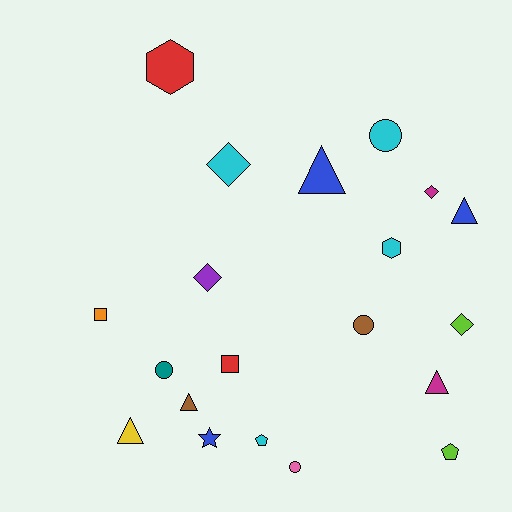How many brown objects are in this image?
There are 2 brown objects.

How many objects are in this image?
There are 20 objects.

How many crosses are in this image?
There are no crosses.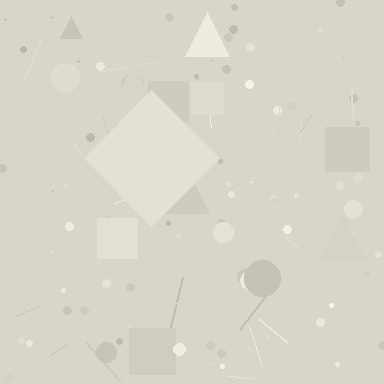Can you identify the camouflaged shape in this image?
The camouflaged shape is a diamond.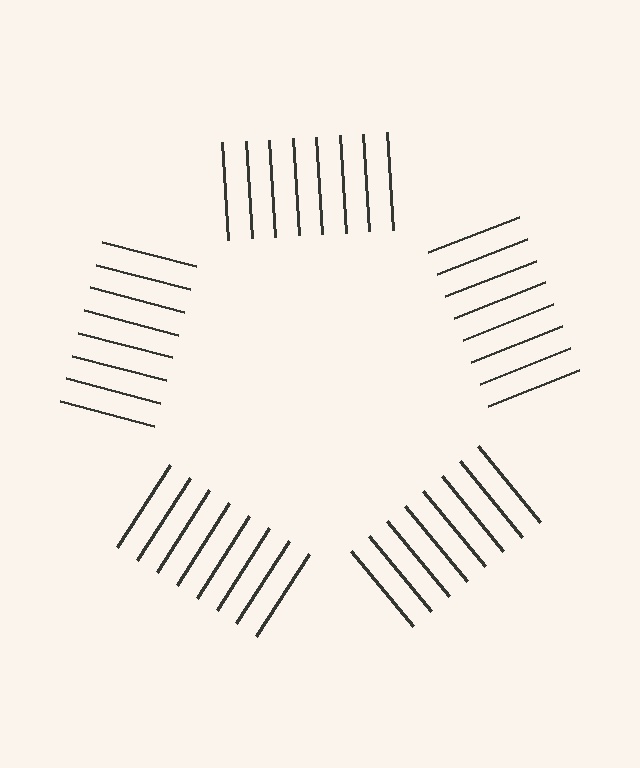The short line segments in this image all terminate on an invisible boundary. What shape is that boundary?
An illusory pentagon — the line segments terminate on its edges but no continuous stroke is drawn.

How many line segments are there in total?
40 — 8 along each of the 5 edges.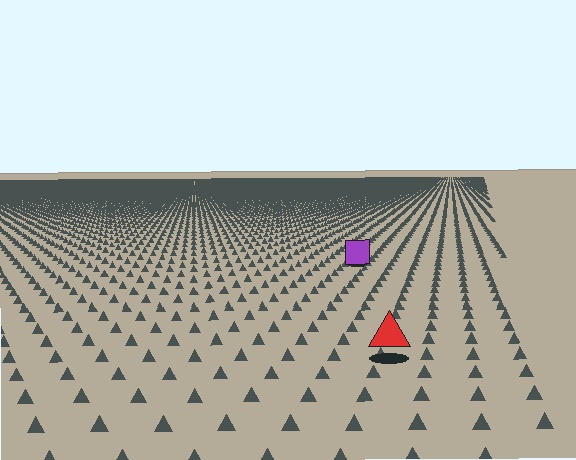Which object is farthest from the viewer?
The purple square is farthest from the viewer. It appears smaller and the ground texture around it is denser.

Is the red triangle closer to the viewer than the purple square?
Yes. The red triangle is closer — you can tell from the texture gradient: the ground texture is coarser near it.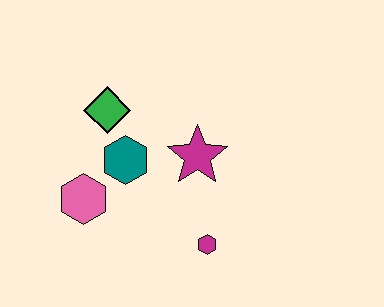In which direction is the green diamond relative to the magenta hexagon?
The green diamond is above the magenta hexagon.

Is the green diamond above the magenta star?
Yes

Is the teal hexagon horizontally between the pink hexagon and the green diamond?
No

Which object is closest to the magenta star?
The teal hexagon is closest to the magenta star.